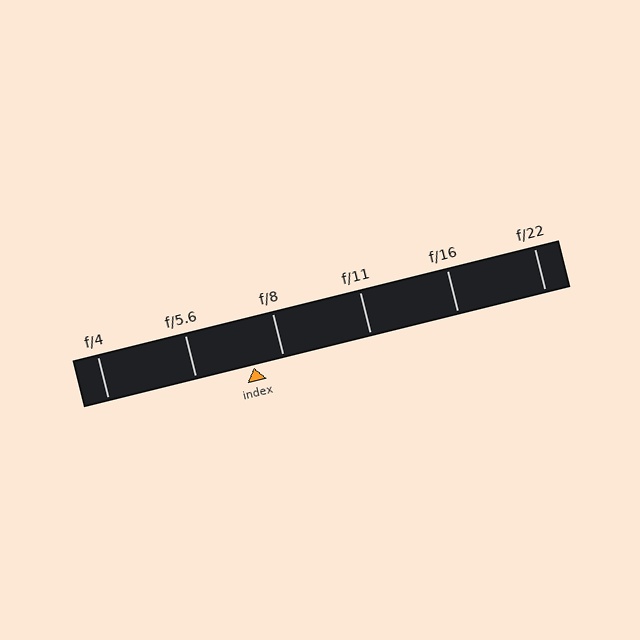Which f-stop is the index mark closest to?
The index mark is closest to f/8.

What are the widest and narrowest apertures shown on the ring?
The widest aperture shown is f/4 and the narrowest is f/22.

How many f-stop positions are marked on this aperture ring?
There are 6 f-stop positions marked.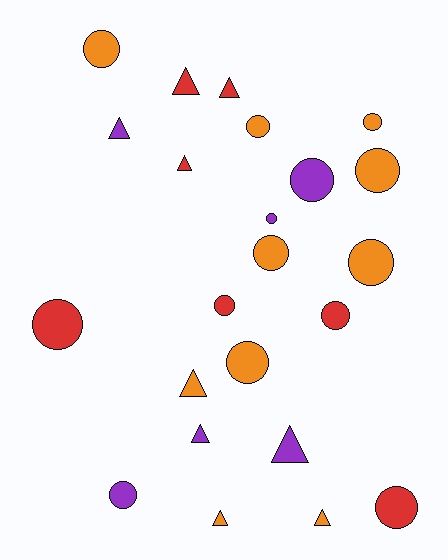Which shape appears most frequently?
Circle, with 14 objects.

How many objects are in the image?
There are 23 objects.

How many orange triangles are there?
There are 3 orange triangles.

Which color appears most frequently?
Orange, with 10 objects.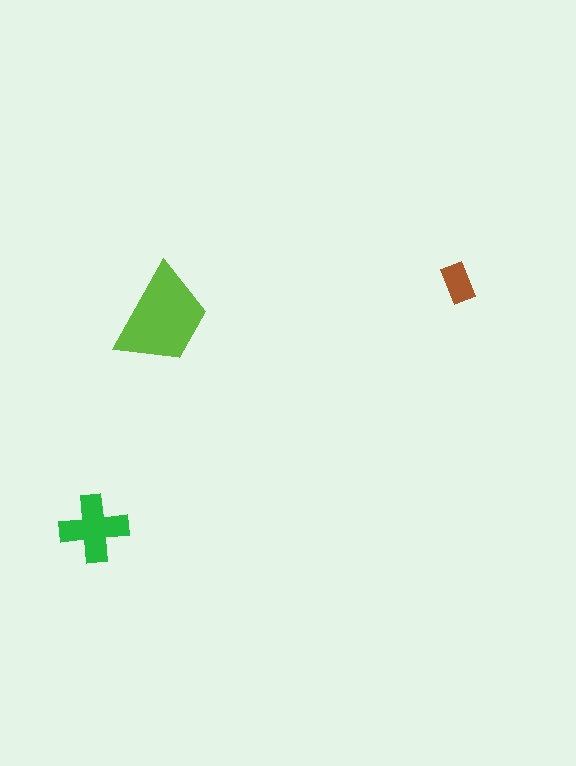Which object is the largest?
The lime trapezoid.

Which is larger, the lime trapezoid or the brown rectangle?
The lime trapezoid.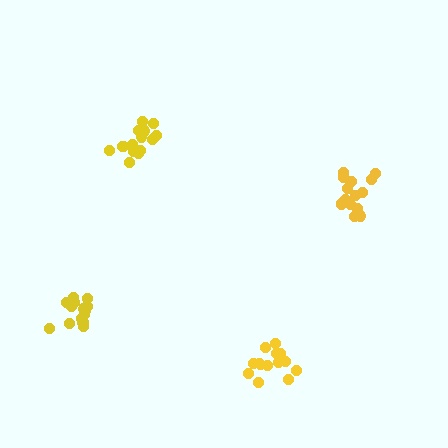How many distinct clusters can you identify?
There are 4 distinct clusters.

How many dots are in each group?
Group 1: 14 dots, Group 2: 15 dots, Group 3: 15 dots, Group 4: 18 dots (62 total).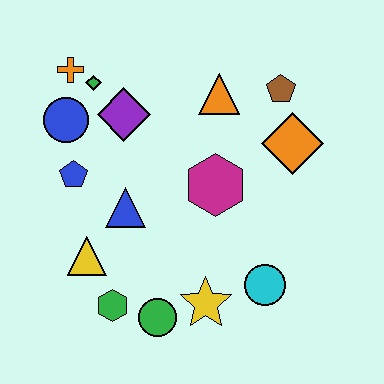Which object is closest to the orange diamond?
The brown pentagon is closest to the orange diamond.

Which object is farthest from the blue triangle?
The brown pentagon is farthest from the blue triangle.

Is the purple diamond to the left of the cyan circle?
Yes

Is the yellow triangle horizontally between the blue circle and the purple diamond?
Yes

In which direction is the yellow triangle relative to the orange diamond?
The yellow triangle is to the left of the orange diamond.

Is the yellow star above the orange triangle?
No